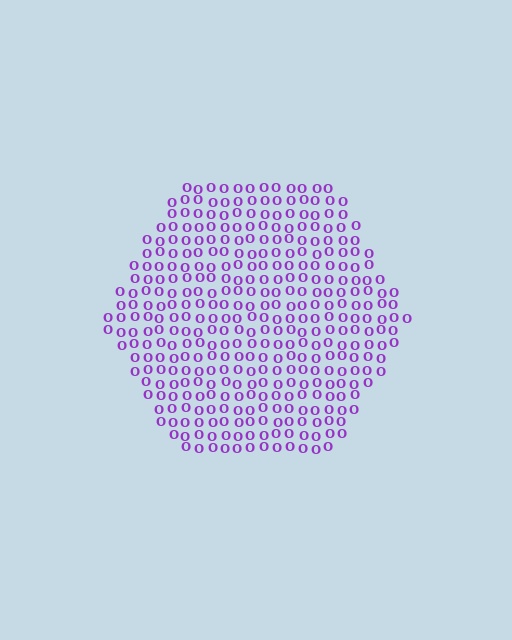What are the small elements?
The small elements are letter O's.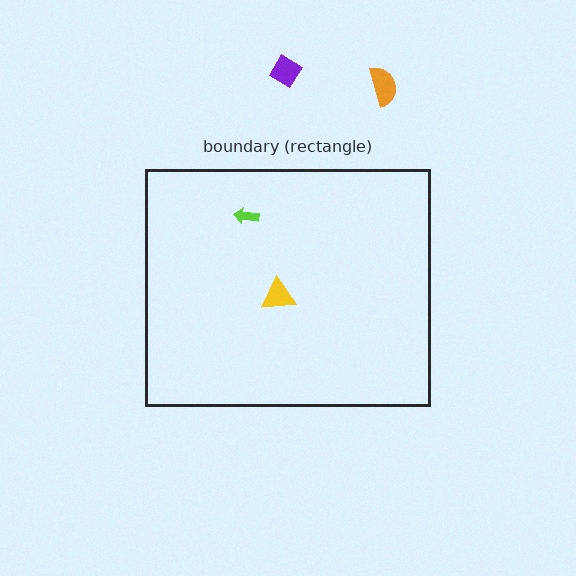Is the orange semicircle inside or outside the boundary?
Outside.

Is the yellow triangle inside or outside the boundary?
Inside.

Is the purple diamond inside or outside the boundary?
Outside.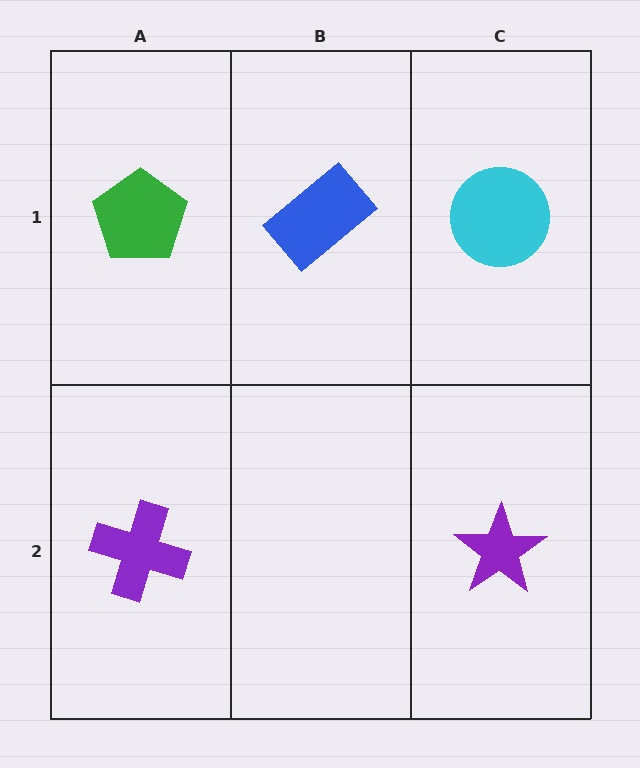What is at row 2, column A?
A purple cross.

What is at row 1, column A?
A green pentagon.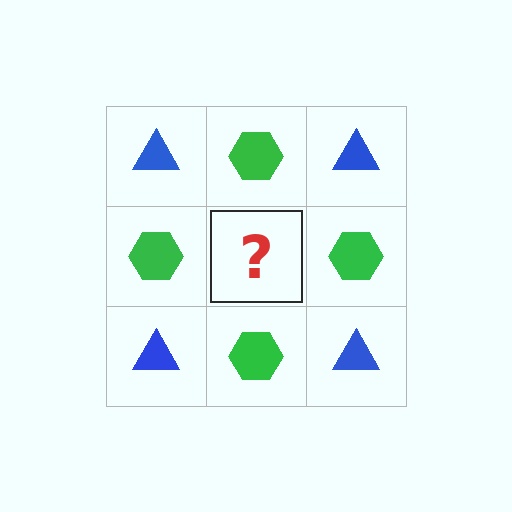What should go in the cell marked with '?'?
The missing cell should contain a blue triangle.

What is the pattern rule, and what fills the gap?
The rule is that it alternates blue triangle and green hexagon in a checkerboard pattern. The gap should be filled with a blue triangle.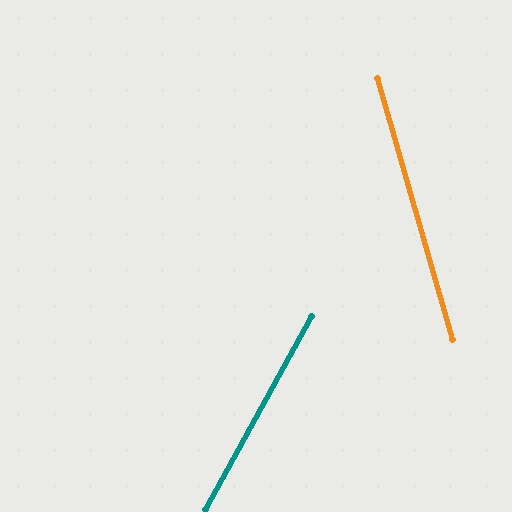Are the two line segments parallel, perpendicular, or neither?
Neither parallel nor perpendicular — they differ by about 45°.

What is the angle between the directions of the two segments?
Approximately 45 degrees.